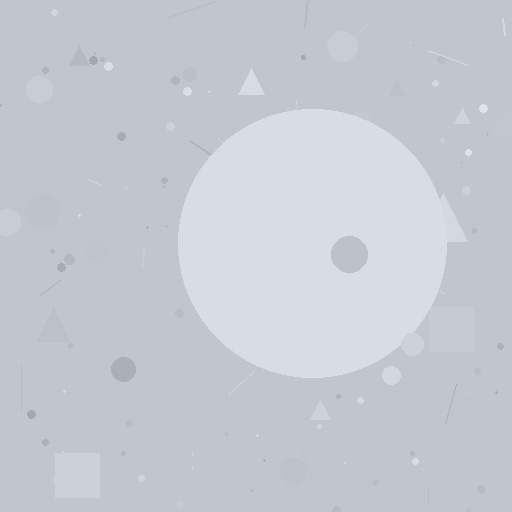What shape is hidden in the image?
A circle is hidden in the image.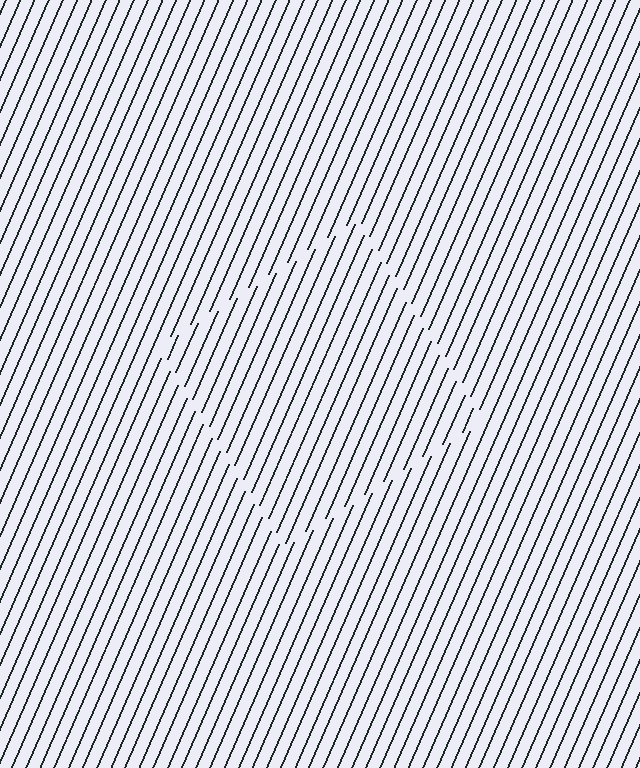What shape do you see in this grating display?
An illusory square. The interior of the shape contains the same grating, shifted by half a period — the contour is defined by the phase discontinuity where line-ends from the inner and outer gratings abut.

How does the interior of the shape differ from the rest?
The interior of the shape contains the same grating, shifted by half a period — the contour is defined by the phase discontinuity where line-ends from the inner and outer gratings abut.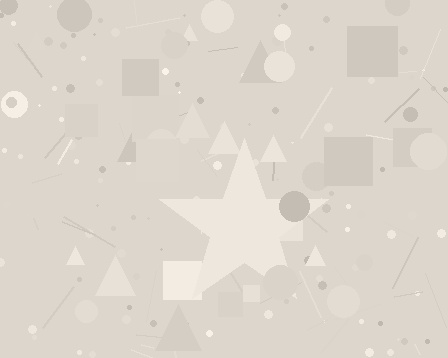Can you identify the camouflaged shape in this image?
The camouflaged shape is a star.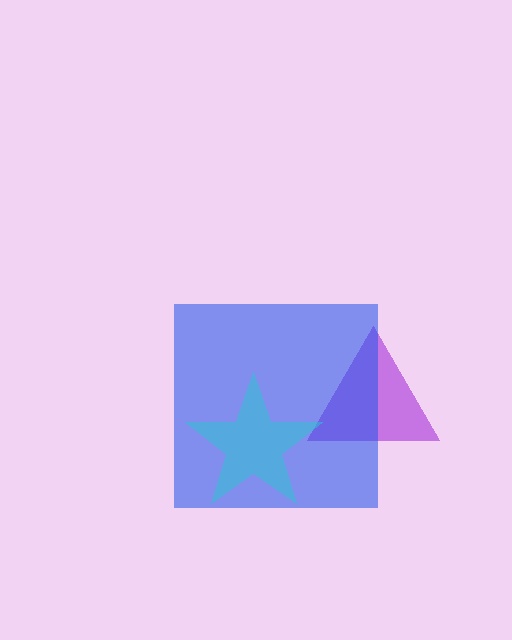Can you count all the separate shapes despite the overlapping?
Yes, there are 3 separate shapes.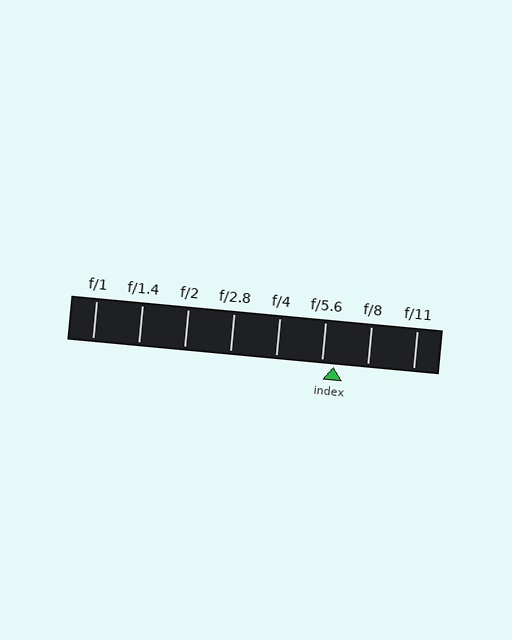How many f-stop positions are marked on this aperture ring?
There are 8 f-stop positions marked.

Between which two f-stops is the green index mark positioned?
The index mark is between f/5.6 and f/8.